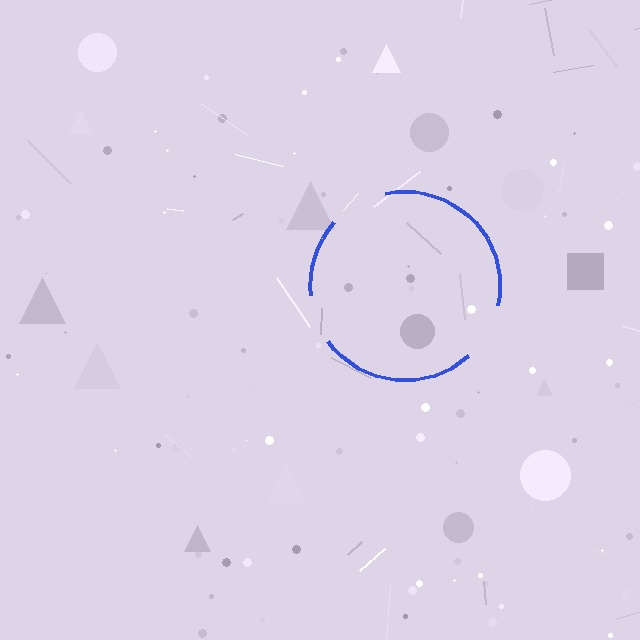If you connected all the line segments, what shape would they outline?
They would outline a circle.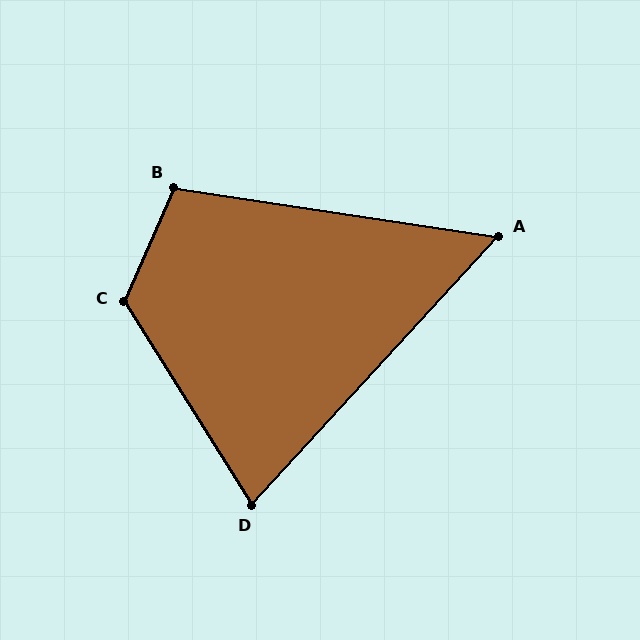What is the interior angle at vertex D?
Approximately 75 degrees (acute).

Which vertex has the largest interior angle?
C, at approximately 124 degrees.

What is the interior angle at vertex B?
Approximately 105 degrees (obtuse).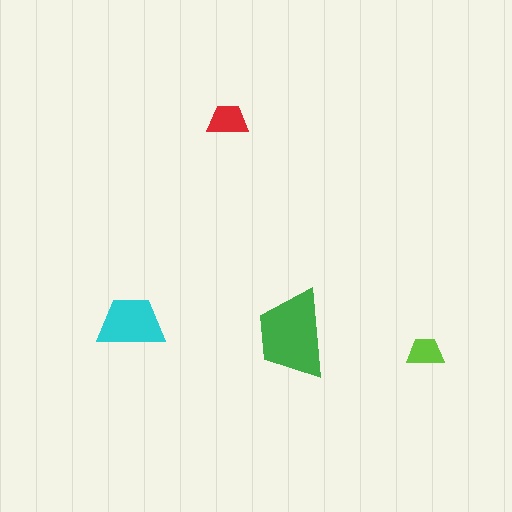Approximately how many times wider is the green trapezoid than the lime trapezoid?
About 2.5 times wider.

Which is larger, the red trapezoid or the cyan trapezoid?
The cyan one.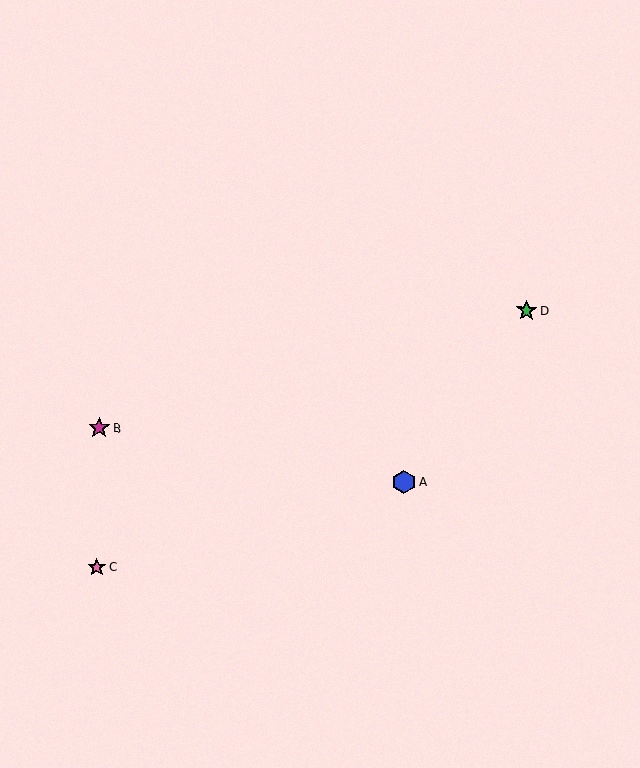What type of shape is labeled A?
Shape A is a blue hexagon.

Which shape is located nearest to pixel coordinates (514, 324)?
The green star (labeled D) at (527, 311) is nearest to that location.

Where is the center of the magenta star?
The center of the magenta star is at (99, 428).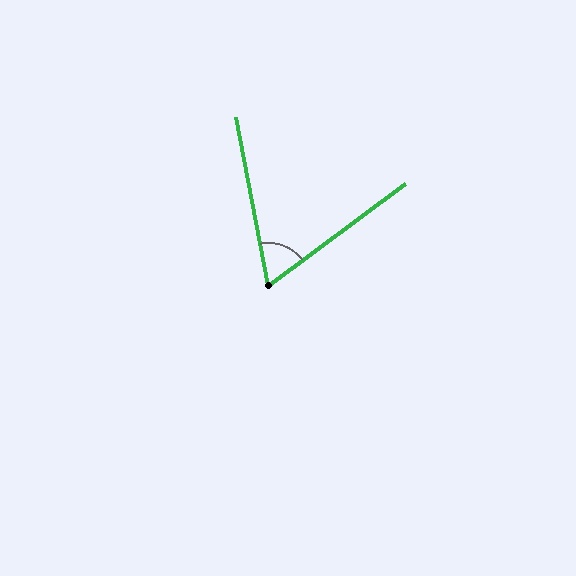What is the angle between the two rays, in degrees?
Approximately 64 degrees.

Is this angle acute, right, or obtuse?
It is acute.